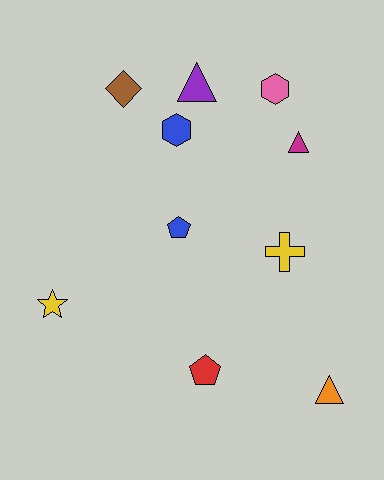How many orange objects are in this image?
There is 1 orange object.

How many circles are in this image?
There are no circles.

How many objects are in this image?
There are 10 objects.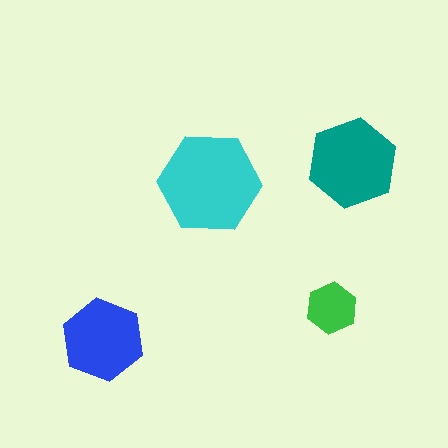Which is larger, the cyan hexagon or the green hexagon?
The cyan one.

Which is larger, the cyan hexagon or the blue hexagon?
The cyan one.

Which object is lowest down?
The blue hexagon is bottommost.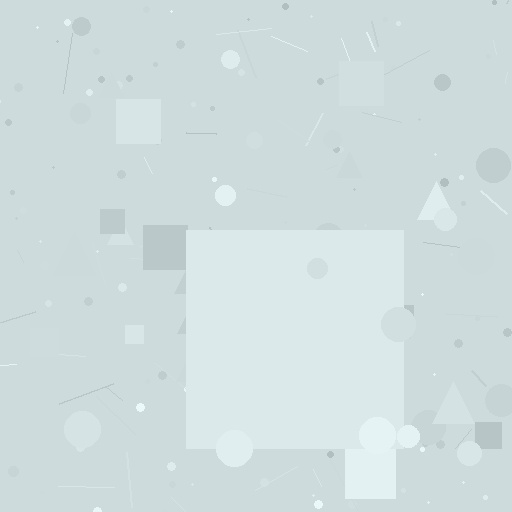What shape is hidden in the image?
A square is hidden in the image.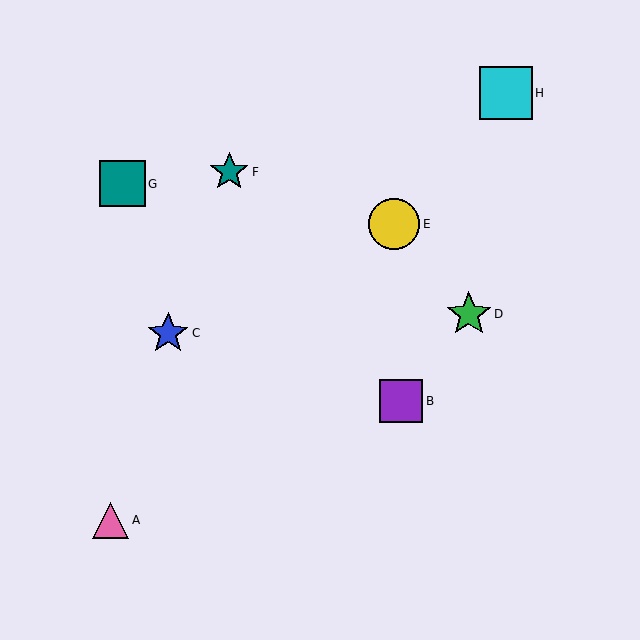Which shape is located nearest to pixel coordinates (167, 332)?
The blue star (labeled C) at (168, 333) is nearest to that location.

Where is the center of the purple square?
The center of the purple square is at (401, 401).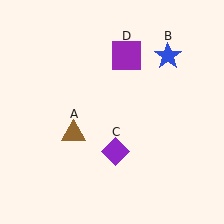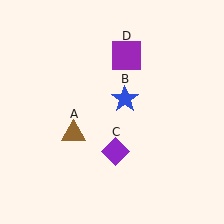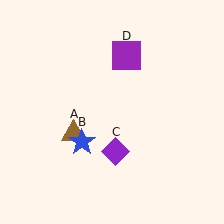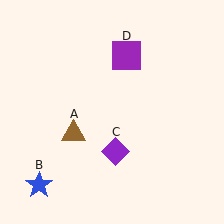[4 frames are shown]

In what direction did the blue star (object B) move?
The blue star (object B) moved down and to the left.